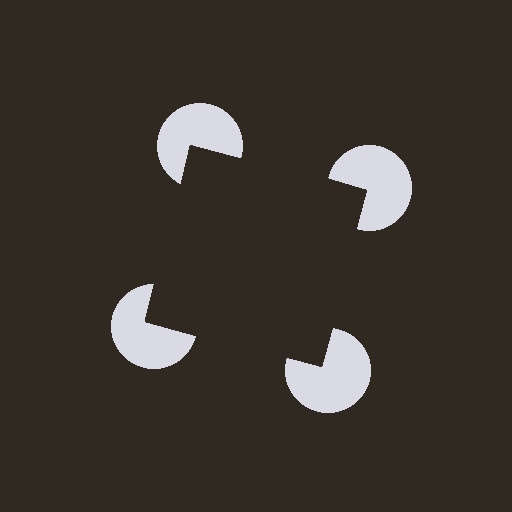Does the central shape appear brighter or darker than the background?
It typically appears slightly darker than the background, even though no actual brightness change is drawn.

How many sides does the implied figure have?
4 sides.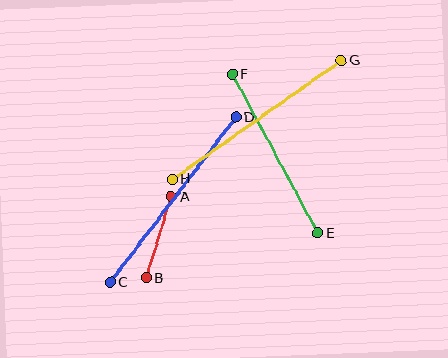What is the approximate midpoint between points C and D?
The midpoint is at approximately (173, 200) pixels.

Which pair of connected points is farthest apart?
Points C and D are farthest apart.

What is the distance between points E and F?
The distance is approximately 180 pixels.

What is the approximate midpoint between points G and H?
The midpoint is at approximately (257, 120) pixels.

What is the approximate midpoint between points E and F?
The midpoint is at approximately (275, 154) pixels.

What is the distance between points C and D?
The distance is approximately 208 pixels.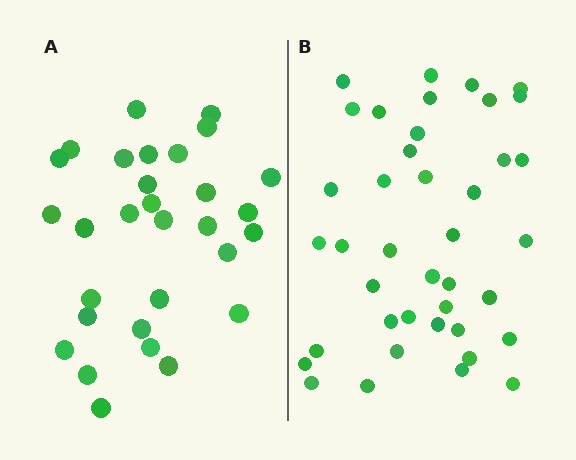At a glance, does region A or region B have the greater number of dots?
Region B (the right region) has more dots.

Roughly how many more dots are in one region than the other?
Region B has roughly 10 or so more dots than region A.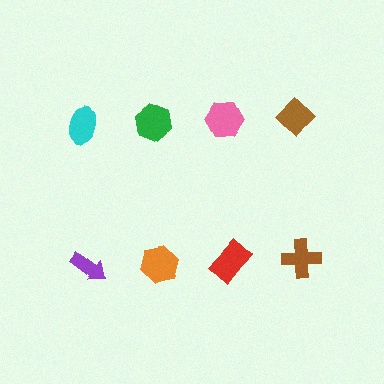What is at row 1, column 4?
A brown diamond.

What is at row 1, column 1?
A cyan ellipse.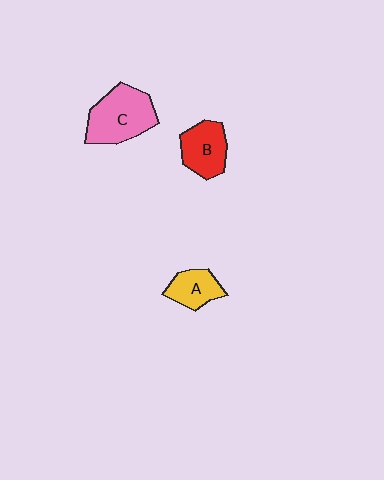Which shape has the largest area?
Shape C (pink).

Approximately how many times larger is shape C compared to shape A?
Approximately 1.8 times.